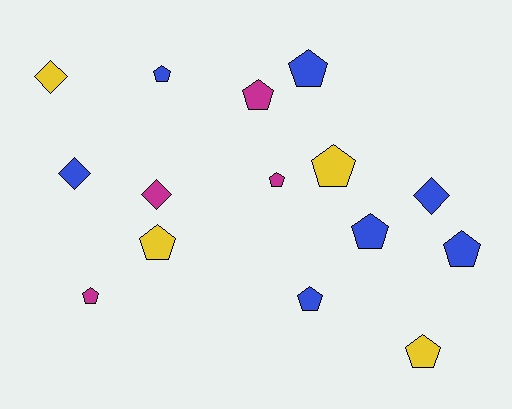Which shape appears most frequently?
Pentagon, with 11 objects.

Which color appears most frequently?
Blue, with 7 objects.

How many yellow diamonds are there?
There is 1 yellow diamond.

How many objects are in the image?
There are 15 objects.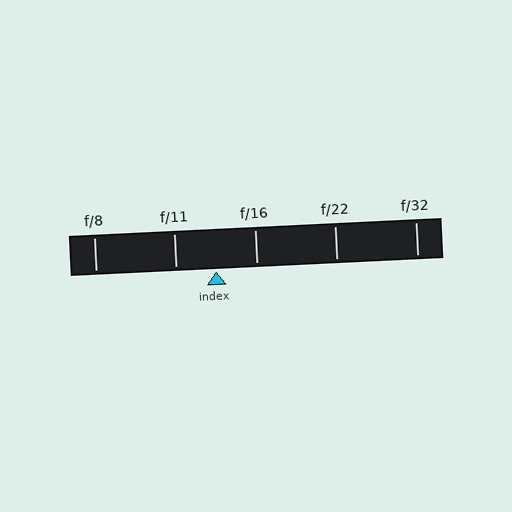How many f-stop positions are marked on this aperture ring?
There are 5 f-stop positions marked.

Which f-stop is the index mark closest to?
The index mark is closest to f/11.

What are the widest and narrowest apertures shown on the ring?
The widest aperture shown is f/8 and the narrowest is f/32.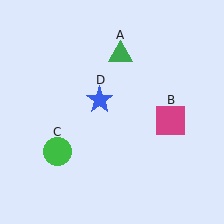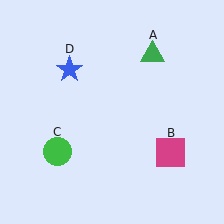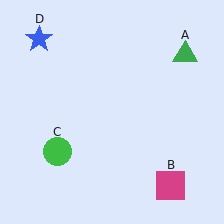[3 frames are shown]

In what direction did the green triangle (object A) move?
The green triangle (object A) moved right.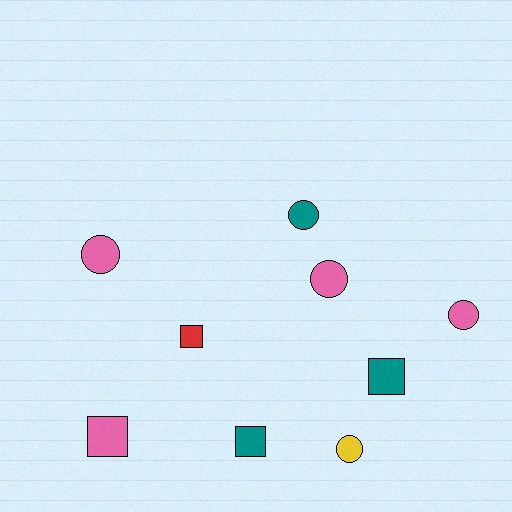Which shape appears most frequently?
Circle, with 5 objects.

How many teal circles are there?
There is 1 teal circle.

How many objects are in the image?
There are 9 objects.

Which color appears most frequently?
Pink, with 4 objects.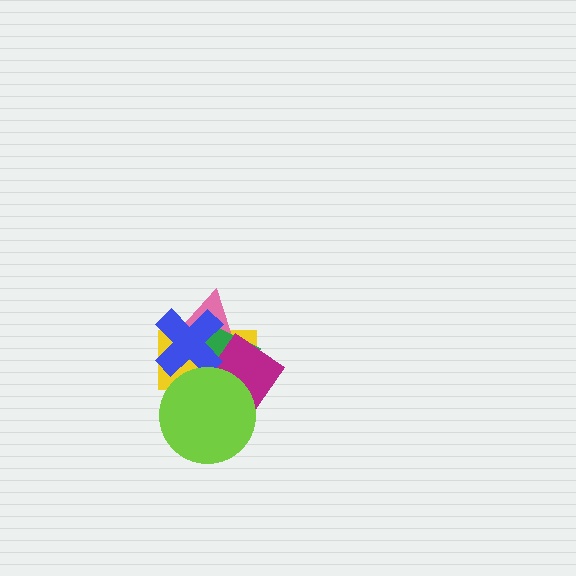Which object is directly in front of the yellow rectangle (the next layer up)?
The pink triangle is directly in front of the yellow rectangle.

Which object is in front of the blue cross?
The lime circle is in front of the blue cross.